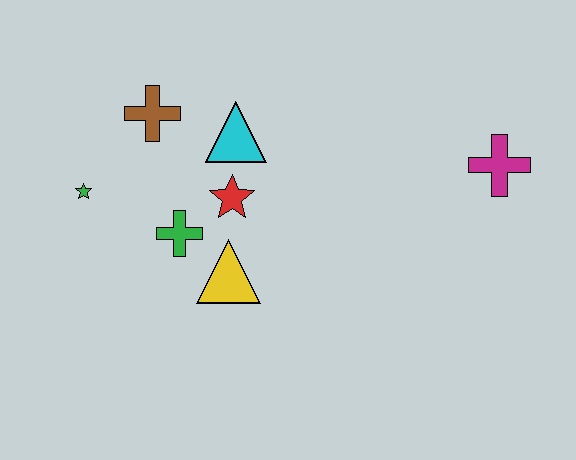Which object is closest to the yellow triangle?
The green cross is closest to the yellow triangle.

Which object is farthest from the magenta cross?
The green star is farthest from the magenta cross.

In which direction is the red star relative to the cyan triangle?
The red star is below the cyan triangle.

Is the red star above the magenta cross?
No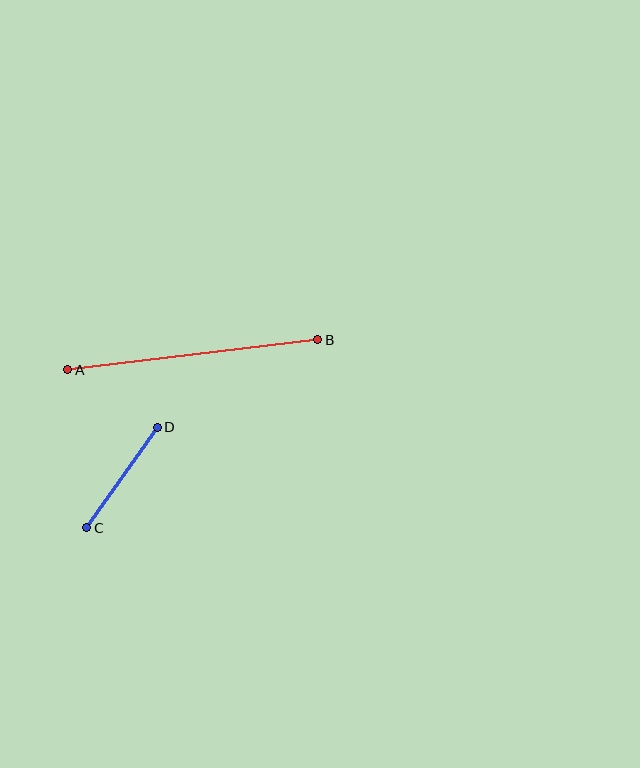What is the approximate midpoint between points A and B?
The midpoint is at approximately (193, 355) pixels.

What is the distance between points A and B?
The distance is approximately 252 pixels.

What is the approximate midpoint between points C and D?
The midpoint is at approximately (122, 477) pixels.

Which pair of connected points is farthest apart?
Points A and B are farthest apart.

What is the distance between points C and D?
The distance is approximately 123 pixels.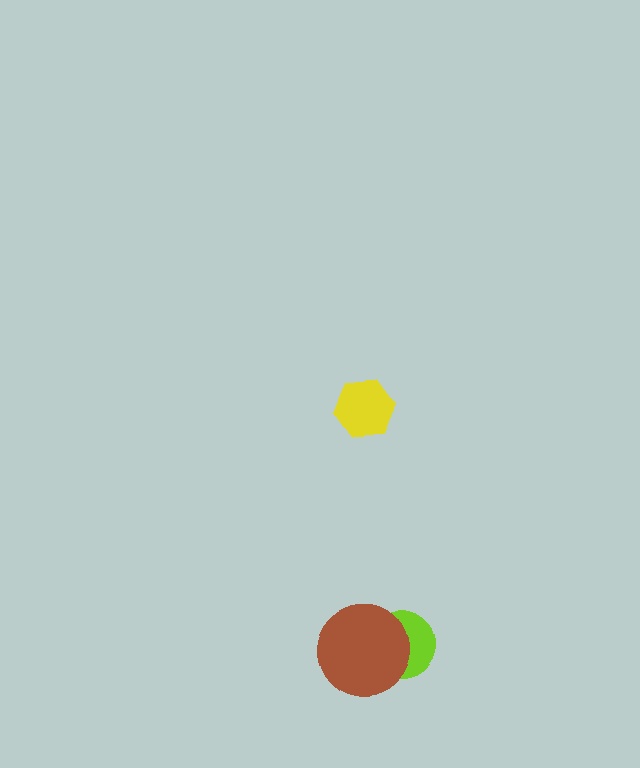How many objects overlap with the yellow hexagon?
0 objects overlap with the yellow hexagon.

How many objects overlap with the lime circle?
1 object overlaps with the lime circle.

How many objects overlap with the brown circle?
1 object overlaps with the brown circle.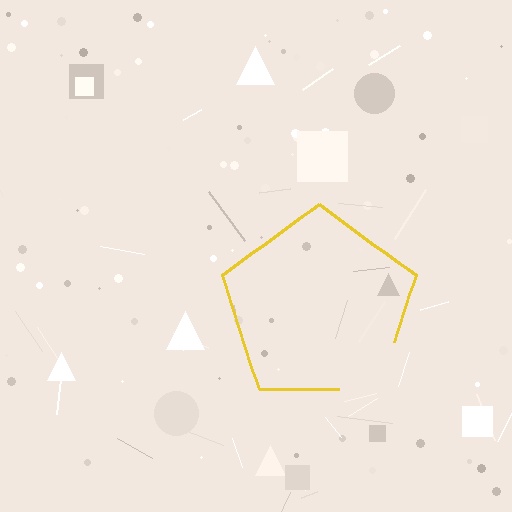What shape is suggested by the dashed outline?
The dashed outline suggests a pentagon.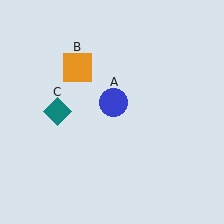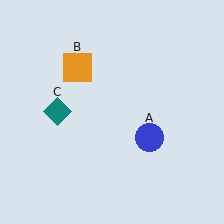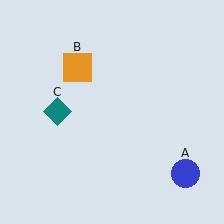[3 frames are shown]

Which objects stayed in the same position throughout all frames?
Orange square (object B) and teal diamond (object C) remained stationary.